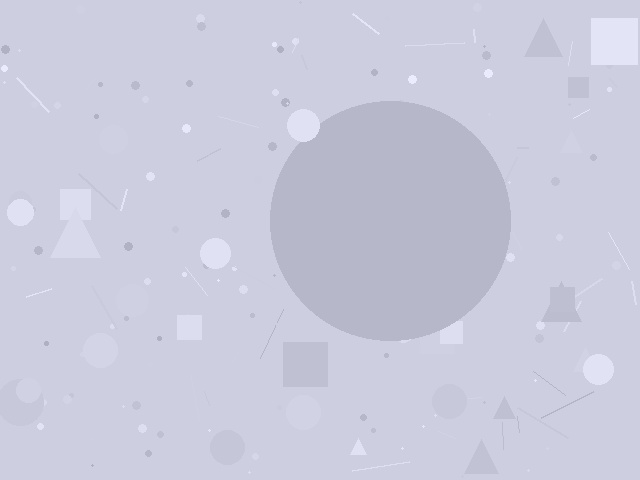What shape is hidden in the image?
A circle is hidden in the image.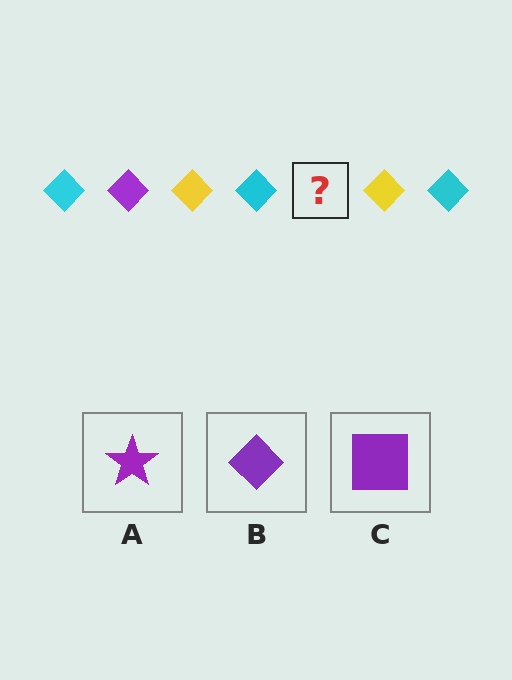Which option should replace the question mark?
Option B.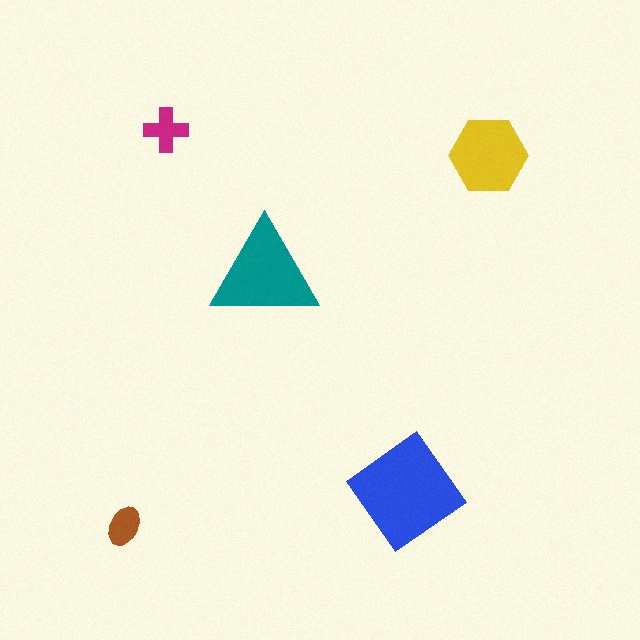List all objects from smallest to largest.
The brown ellipse, the magenta cross, the yellow hexagon, the teal triangle, the blue diamond.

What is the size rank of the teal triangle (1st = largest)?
2nd.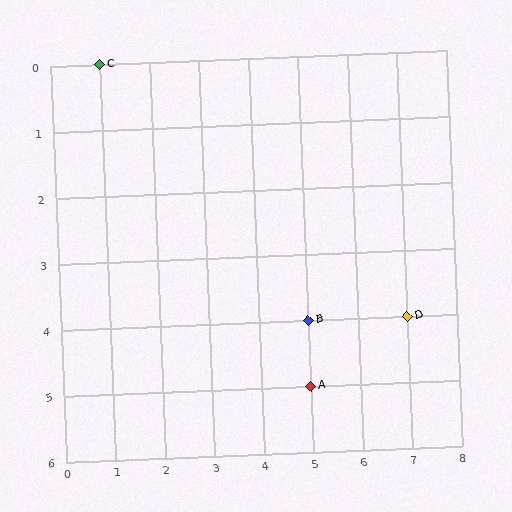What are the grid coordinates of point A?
Point A is at grid coordinates (5, 5).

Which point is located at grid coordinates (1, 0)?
Point C is at (1, 0).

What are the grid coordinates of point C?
Point C is at grid coordinates (1, 0).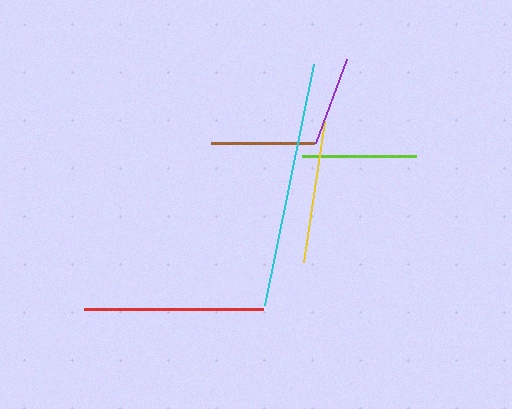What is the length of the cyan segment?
The cyan segment is approximately 246 pixels long.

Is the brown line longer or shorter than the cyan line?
The cyan line is longer than the brown line.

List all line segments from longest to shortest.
From longest to shortest: cyan, red, yellow, lime, brown, purple.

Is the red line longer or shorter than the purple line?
The red line is longer than the purple line.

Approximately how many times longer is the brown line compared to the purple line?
The brown line is approximately 1.1 times the length of the purple line.